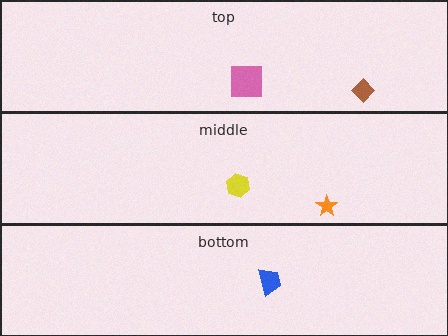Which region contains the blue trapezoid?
The bottom region.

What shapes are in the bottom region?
The blue trapezoid.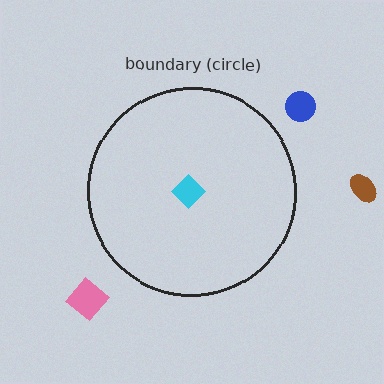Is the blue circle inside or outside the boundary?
Outside.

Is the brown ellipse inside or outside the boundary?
Outside.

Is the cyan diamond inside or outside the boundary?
Inside.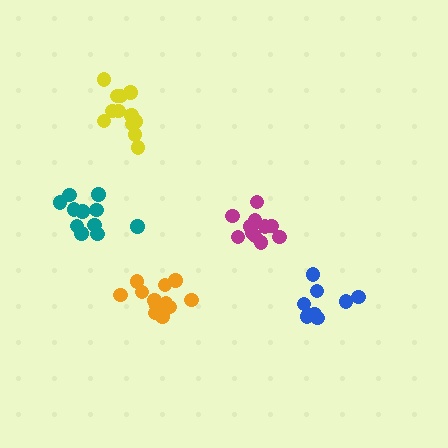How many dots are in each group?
Group 1: 12 dots, Group 2: 9 dots, Group 3: 11 dots, Group 4: 13 dots, Group 5: 11 dots (56 total).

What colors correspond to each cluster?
The clusters are colored: orange, blue, magenta, yellow, teal.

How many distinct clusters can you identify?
There are 5 distinct clusters.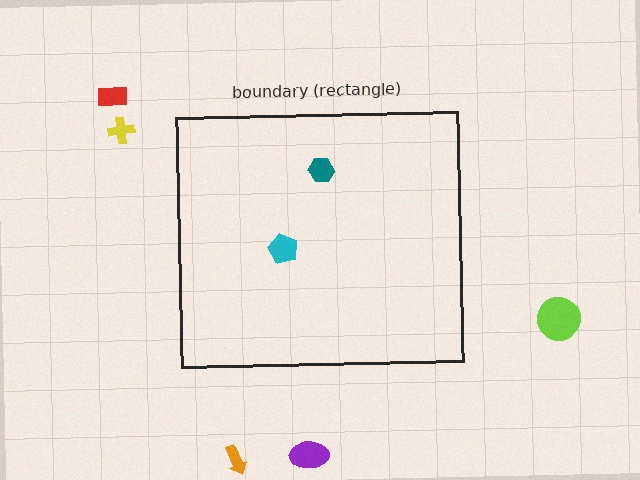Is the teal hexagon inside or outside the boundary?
Inside.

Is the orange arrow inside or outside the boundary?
Outside.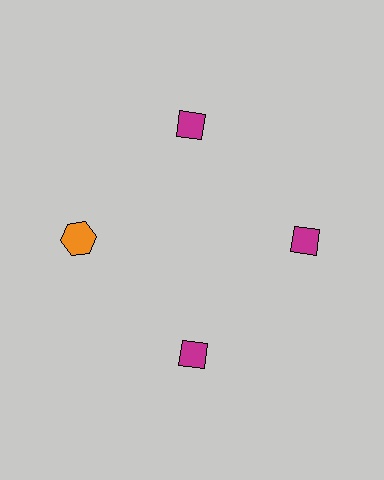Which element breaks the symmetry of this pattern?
The orange hexagon at roughly the 9 o'clock position breaks the symmetry. All other shapes are magenta diamonds.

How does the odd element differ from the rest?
It differs in both color (orange instead of magenta) and shape (hexagon instead of diamond).